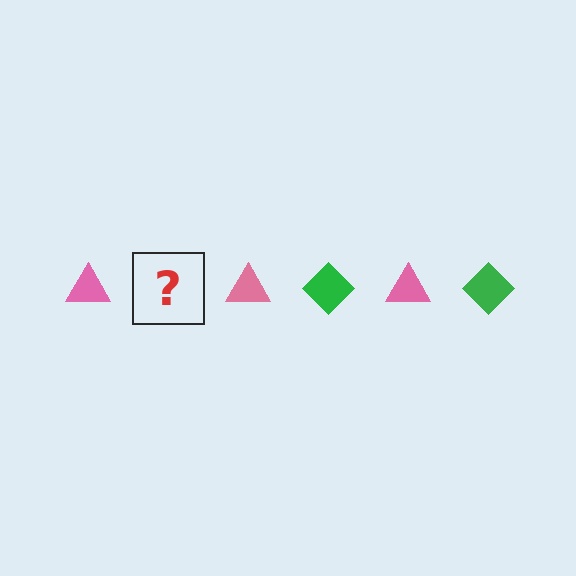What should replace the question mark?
The question mark should be replaced with a green diamond.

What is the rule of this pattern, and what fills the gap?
The rule is that the pattern alternates between pink triangle and green diamond. The gap should be filled with a green diamond.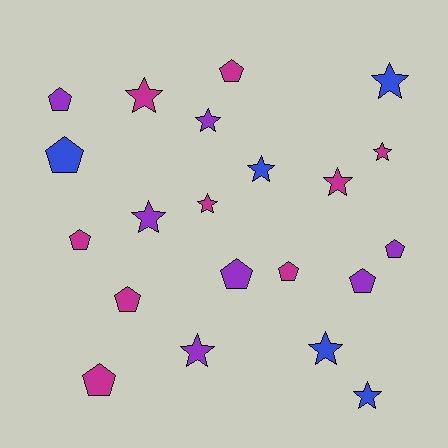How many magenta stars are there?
There are 4 magenta stars.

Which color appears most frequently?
Magenta, with 9 objects.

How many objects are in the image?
There are 21 objects.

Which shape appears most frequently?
Star, with 11 objects.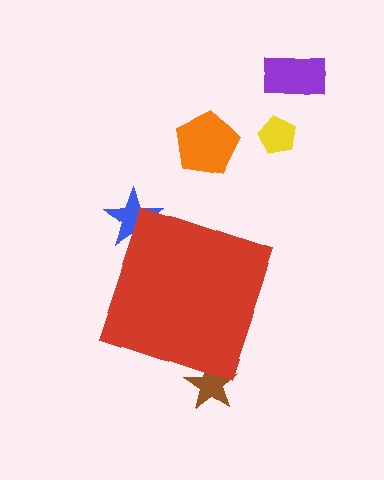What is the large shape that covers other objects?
A red diamond.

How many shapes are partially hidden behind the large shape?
2 shapes are partially hidden.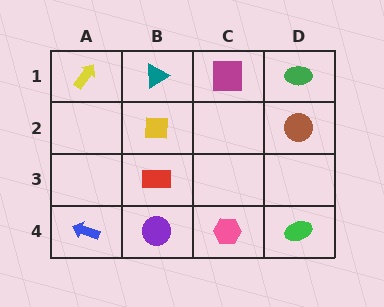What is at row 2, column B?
A yellow square.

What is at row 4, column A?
A blue arrow.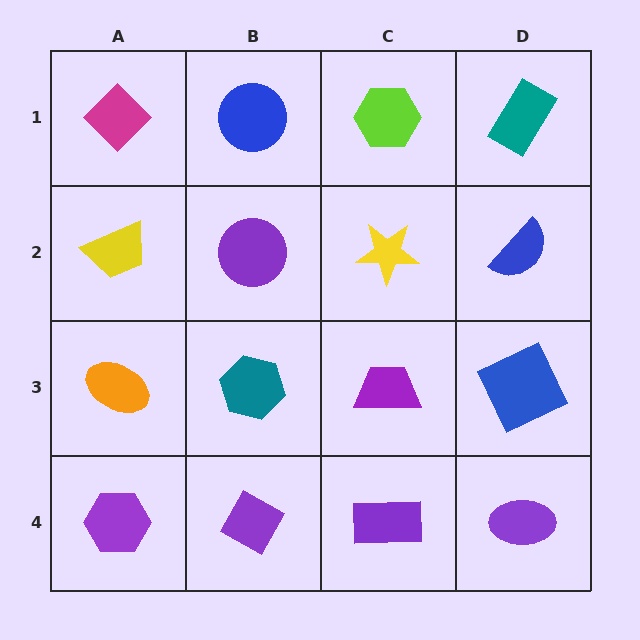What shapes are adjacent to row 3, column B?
A purple circle (row 2, column B), a purple diamond (row 4, column B), an orange ellipse (row 3, column A), a purple trapezoid (row 3, column C).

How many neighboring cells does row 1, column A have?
2.